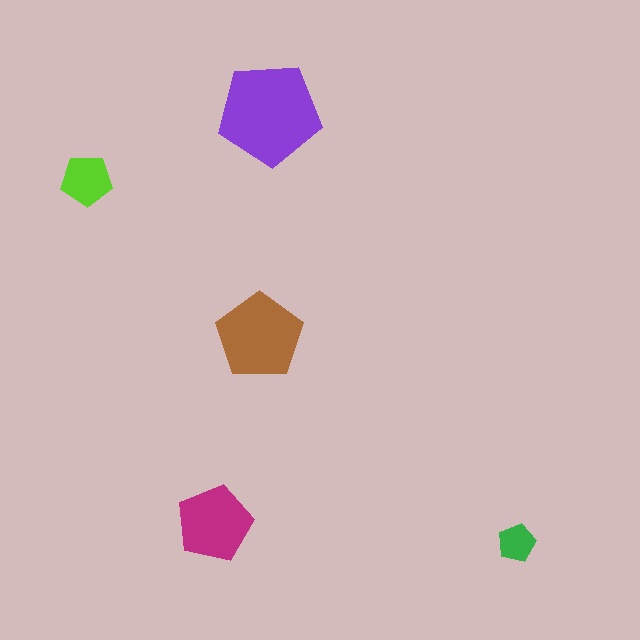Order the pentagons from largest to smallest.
the purple one, the brown one, the magenta one, the lime one, the green one.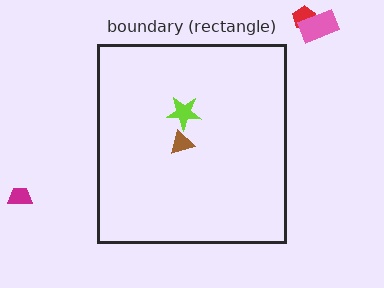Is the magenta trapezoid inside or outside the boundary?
Outside.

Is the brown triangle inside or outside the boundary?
Inside.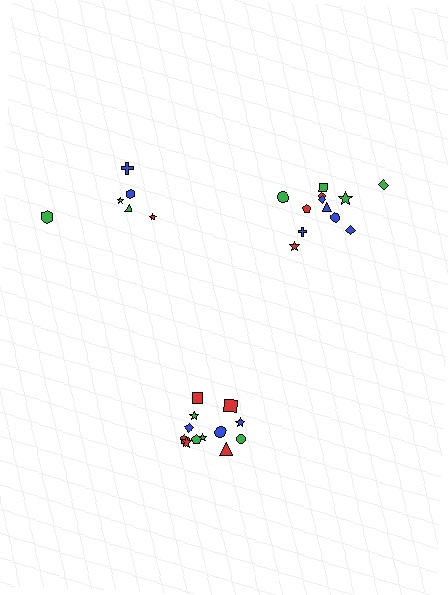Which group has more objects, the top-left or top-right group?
The top-right group.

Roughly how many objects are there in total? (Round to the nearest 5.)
Roughly 30 objects in total.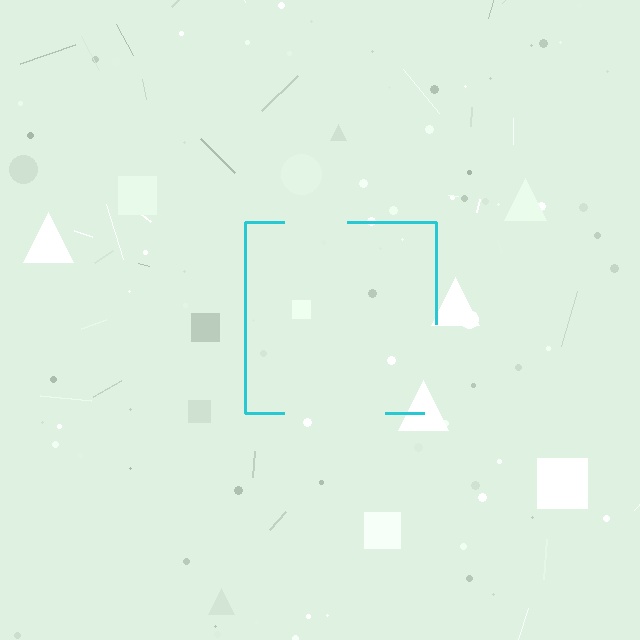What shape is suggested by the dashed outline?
The dashed outline suggests a square.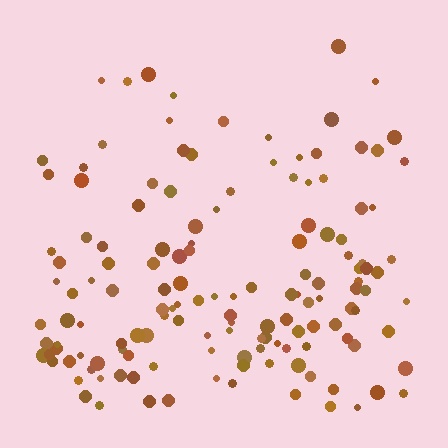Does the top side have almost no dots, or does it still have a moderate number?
Still a moderate number, just noticeably fewer than the bottom.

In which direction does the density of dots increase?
From top to bottom, with the bottom side densest.